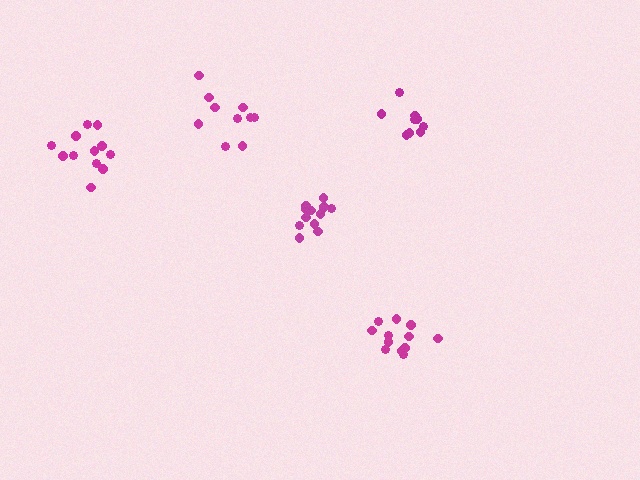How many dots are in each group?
Group 1: 10 dots, Group 2: 12 dots, Group 3: 12 dots, Group 4: 9 dots, Group 5: 12 dots (55 total).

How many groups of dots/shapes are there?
There are 5 groups.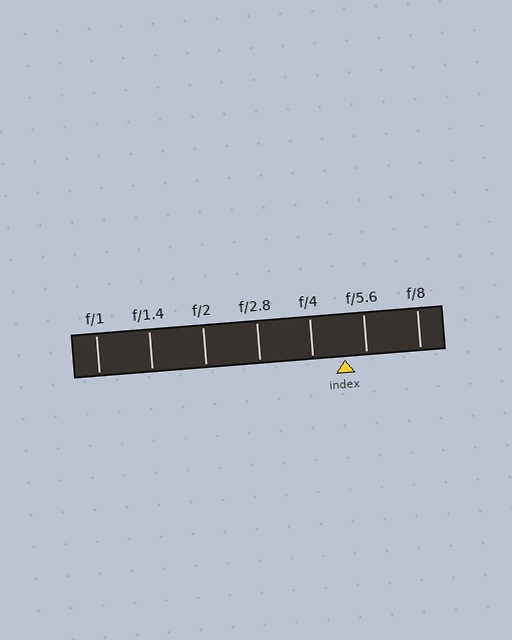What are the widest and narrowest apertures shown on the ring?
The widest aperture shown is f/1 and the narrowest is f/8.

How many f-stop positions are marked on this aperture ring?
There are 7 f-stop positions marked.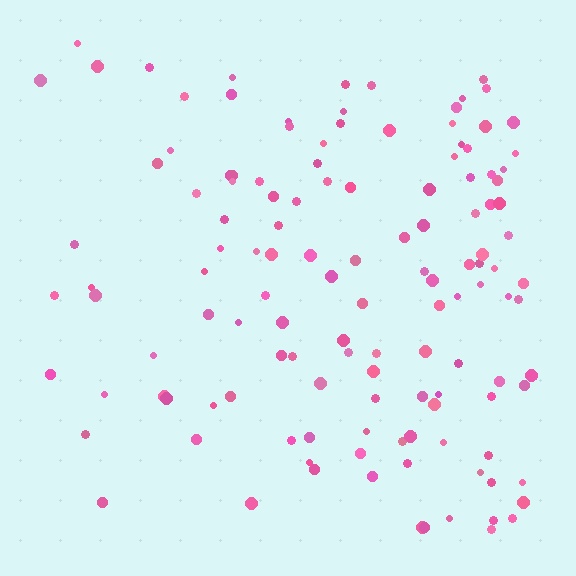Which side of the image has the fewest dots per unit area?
The left.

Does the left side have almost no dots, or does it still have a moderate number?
Still a moderate number, just noticeably fewer than the right.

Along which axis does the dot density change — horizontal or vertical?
Horizontal.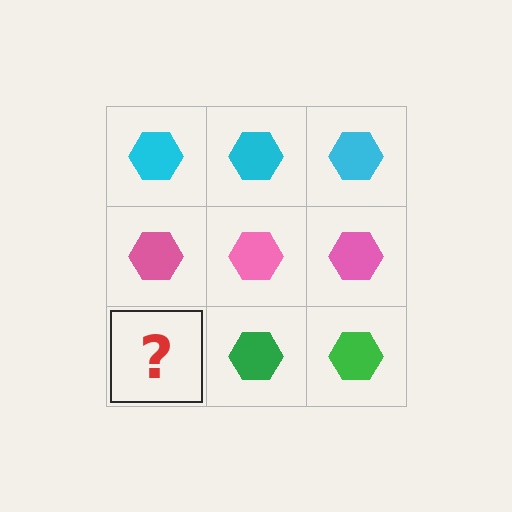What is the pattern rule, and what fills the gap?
The rule is that each row has a consistent color. The gap should be filled with a green hexagon.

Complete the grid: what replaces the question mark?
The question mark should be replaced with a green hexagon.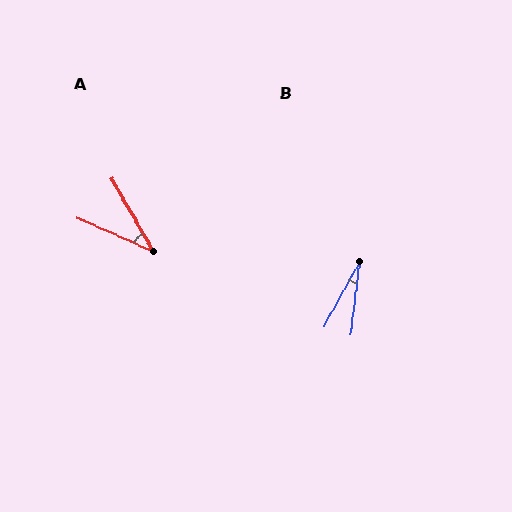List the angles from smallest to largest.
B (22°), A (36°).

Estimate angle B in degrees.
Approximately 22 degrees.